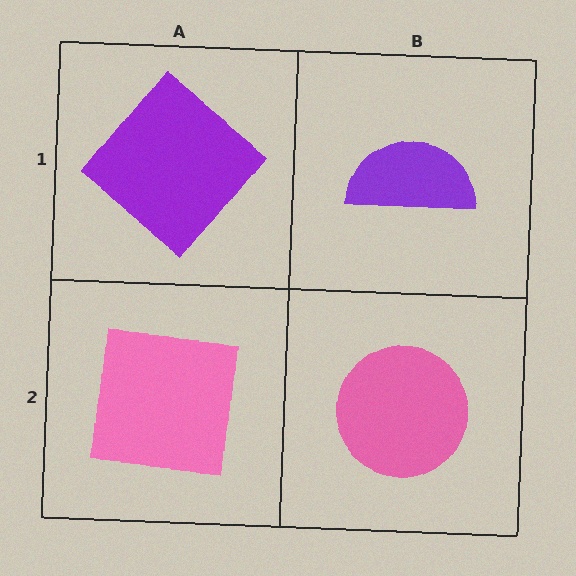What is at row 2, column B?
A pink circle.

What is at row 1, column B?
A purple semicircle.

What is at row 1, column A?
A purple diamond.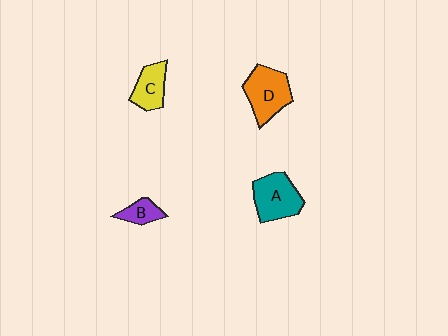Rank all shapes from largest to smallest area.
From largest to smallest: D (orange), A (teal), C (yellow), B (purple).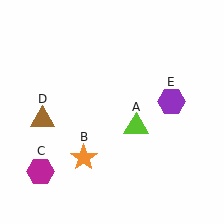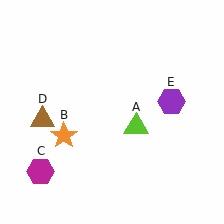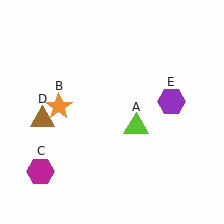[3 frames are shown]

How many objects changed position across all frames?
1 object changed position: orange star (object B).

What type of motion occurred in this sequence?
The orange star (object B) rotated clockwise around the center of the scene.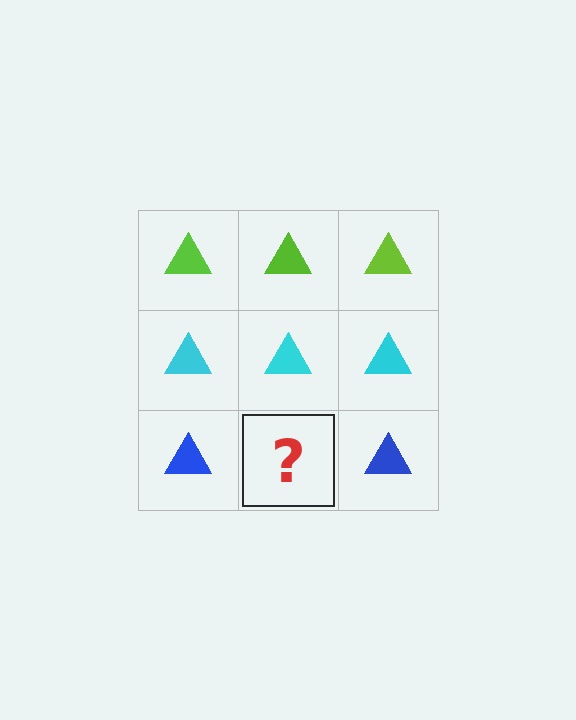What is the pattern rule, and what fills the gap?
The rule is that each row has a consistent color. The gap should be filled with a blue triangle.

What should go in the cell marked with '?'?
The missing cell should contain a blue triangle.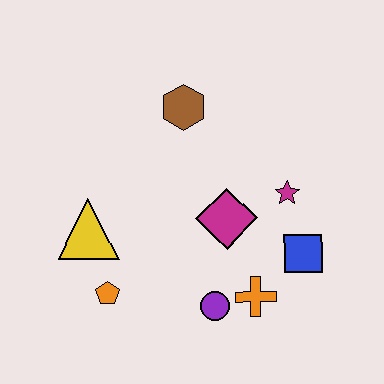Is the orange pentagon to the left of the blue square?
Yes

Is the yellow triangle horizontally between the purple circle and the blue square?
No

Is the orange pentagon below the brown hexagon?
Yes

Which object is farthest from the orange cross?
The brown hexagon is farthest from the orange cross.